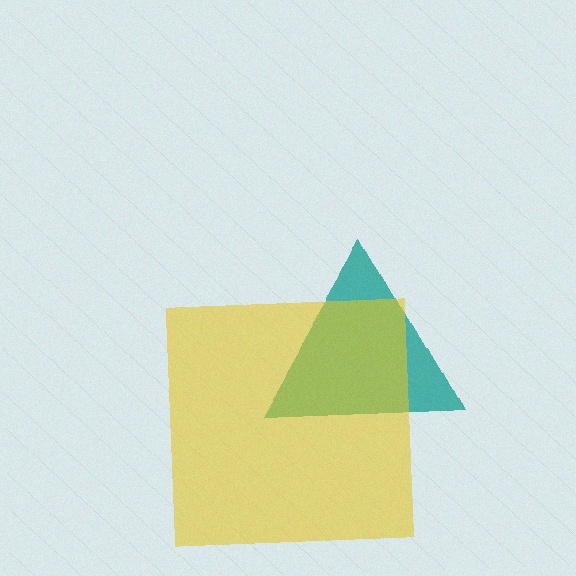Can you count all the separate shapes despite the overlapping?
Yes, there are 2 separate shapes.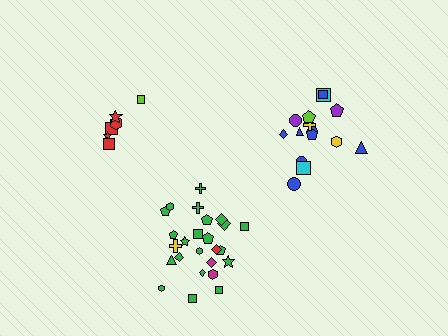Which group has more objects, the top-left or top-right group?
The top-right group.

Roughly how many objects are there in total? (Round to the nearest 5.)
Roughly 45 objects in total.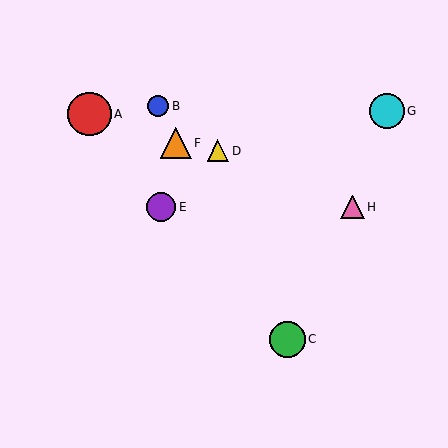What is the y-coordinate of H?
Object H is at y≈207.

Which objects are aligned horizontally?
Objects E, H are aligned horizontally.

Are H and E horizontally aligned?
Yes, both are at y≈207.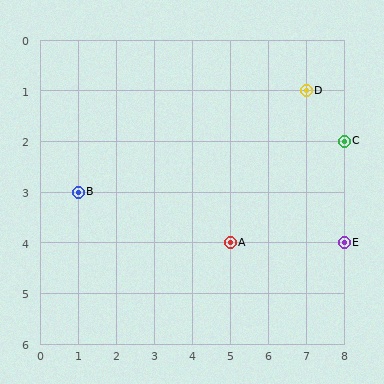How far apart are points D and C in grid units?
Points D and C are 1 column and 1 row apart (about 1.4 grid units diagonally).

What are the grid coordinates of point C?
Point C is at grid coordinates (8, 2).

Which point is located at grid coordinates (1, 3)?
Point B is at (1, 3).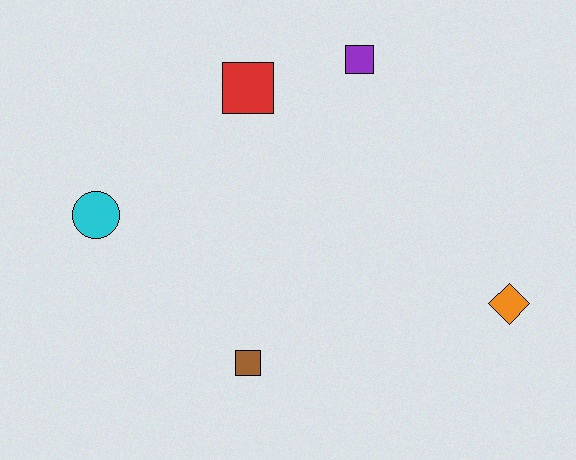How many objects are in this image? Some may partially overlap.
There are 5 objects.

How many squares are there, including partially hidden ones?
There are 3 squares.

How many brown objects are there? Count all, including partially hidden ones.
There is 1 brown object.